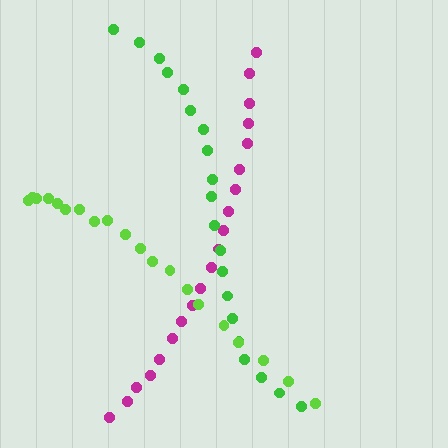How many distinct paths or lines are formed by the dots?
There are 3 distinct paths.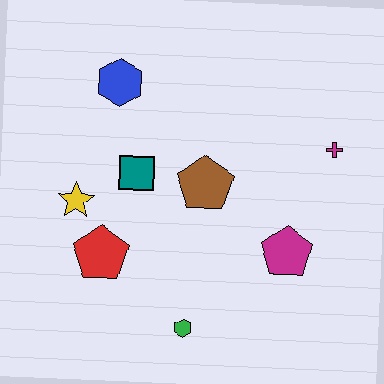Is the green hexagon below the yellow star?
Yes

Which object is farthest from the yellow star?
The magenta cross is farthest from the yellow star.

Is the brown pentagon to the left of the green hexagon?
No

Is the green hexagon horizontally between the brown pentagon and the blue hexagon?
Yes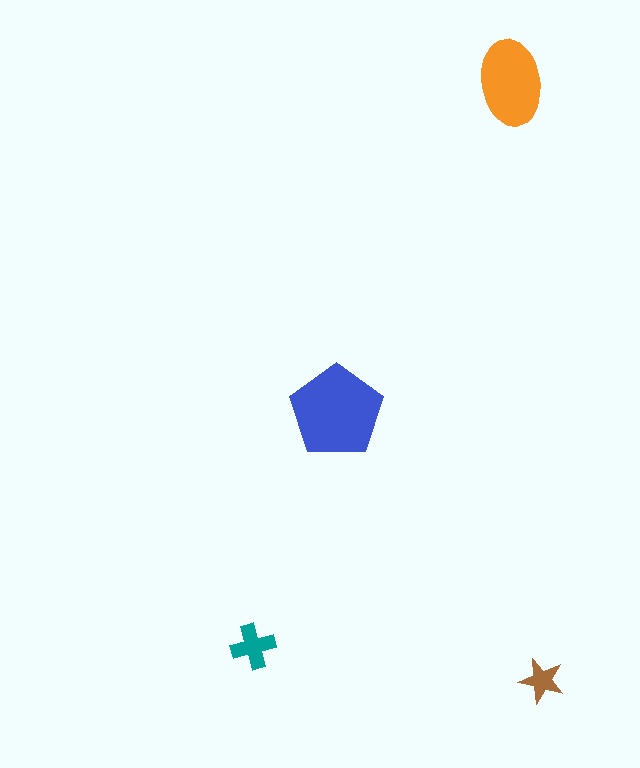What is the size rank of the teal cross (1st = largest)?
3rd.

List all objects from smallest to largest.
The brown star, the teal cross, the orange ellipse, the blue pentagon.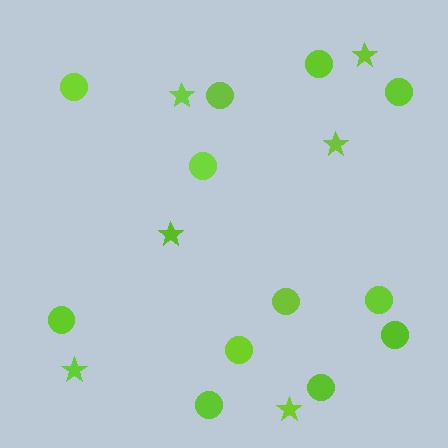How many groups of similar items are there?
There are 2 groups: one group of stars (6) and one group of circles (12).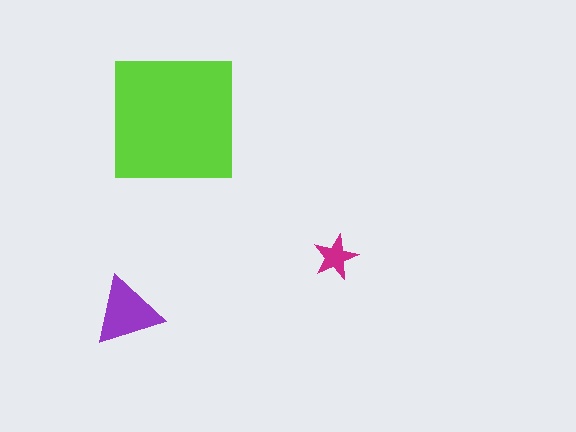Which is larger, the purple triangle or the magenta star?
The purple triangle.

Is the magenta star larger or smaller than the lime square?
Smaller.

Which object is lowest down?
The purple triangle is bottommost.